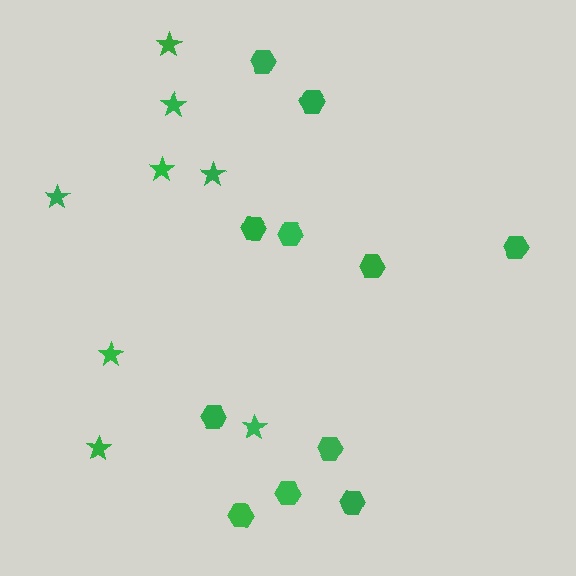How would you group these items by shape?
There are 2 groups: one group of hexagons (11) and one group of stars (8).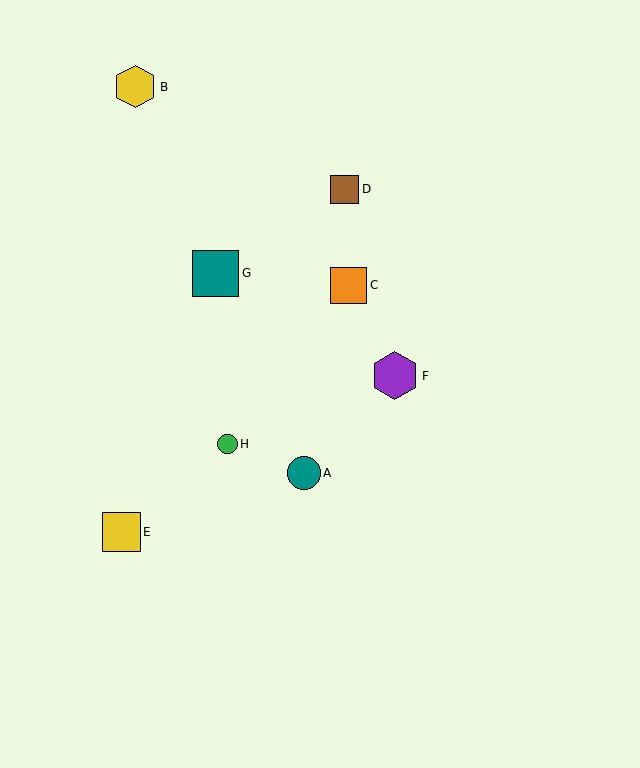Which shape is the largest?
The purple hexagon (labeled F) is the largest.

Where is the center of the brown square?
The center of the brown square is at (345, 189).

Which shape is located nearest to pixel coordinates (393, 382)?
The purple hexagon (labeled F) at (395, 376) is nearest to that location.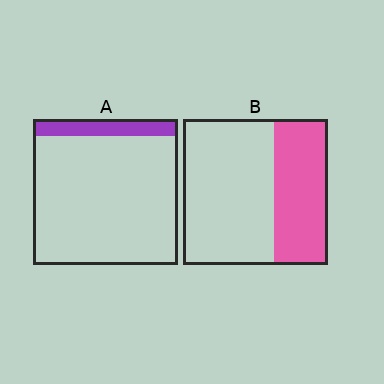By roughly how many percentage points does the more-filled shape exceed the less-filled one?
By roughly 25 percentage points (B over A).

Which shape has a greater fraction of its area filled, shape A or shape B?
Shape B.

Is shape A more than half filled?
No.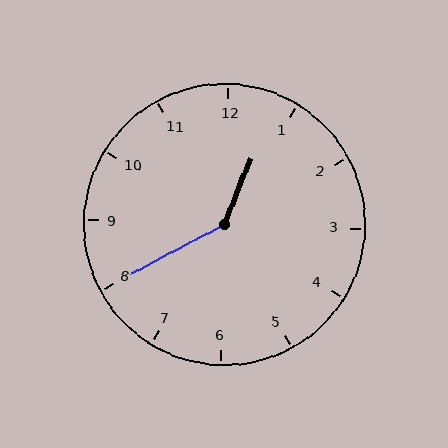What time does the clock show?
12:40.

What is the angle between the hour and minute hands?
Approximately 140 degrees.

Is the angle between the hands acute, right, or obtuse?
It is obtuse.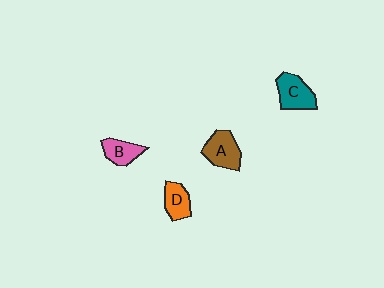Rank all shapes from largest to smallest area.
From largest to smallest: A (brown), C (teal), D (orange), B (pink).